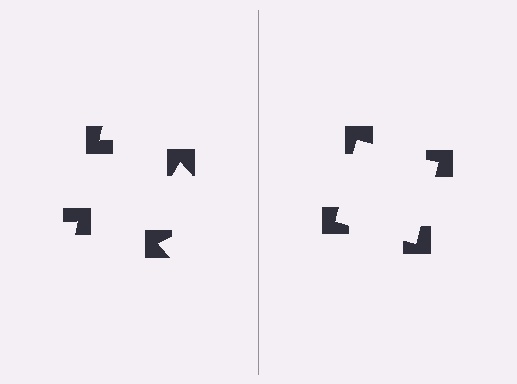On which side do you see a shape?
An illusory square appears on the right side. On the left side the wedge cuts are rotated, so no coherent shape forms.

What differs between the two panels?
The notched squares are positioned identically on both sides; only the wedge orientations differ. On the right they align to a square; on the left they are misaligned.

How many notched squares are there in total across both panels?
8 — 4 on each side.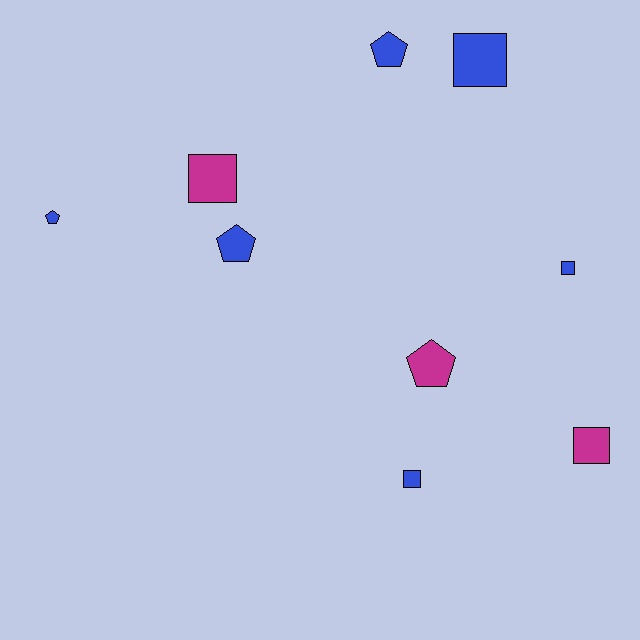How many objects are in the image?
There are 9 objects.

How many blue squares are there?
There are 3 blue squares.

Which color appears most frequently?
Blue, with 6 objects.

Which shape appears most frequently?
Square, with 5 objects.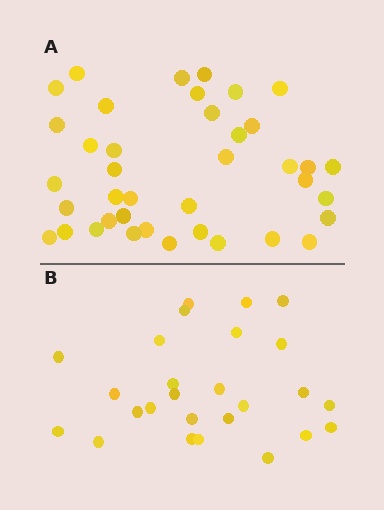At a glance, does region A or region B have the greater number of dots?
Region A (the top region) has more dots.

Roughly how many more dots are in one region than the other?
Region A has approximately 15 more dots than region B.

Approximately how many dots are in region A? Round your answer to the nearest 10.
About 40 dots. (The exact count is 39, which rounds to 40.)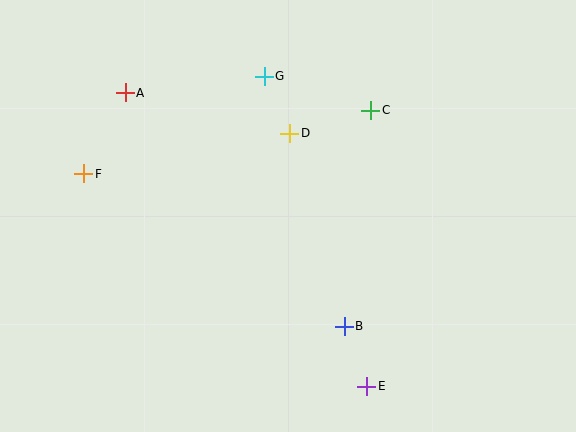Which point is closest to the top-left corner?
Point A is closest to the top-left corner.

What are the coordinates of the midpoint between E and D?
The midpoint between E and D is at (328, 260).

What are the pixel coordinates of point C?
Point C is at (371, 110).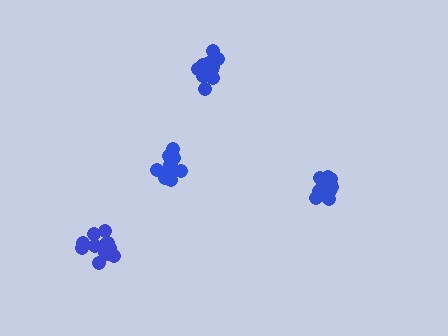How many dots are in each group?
Group 1: 13 dots, Group 2: 16 dots, Group 3: 15 dots, Group 4: 17 dots (61 total).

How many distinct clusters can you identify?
There are 4 distinct clusters.